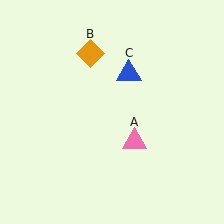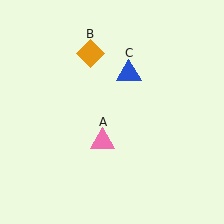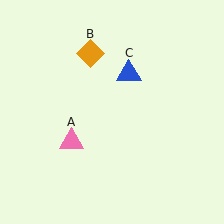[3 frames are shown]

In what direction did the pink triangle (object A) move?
The pink triangle (object A) moved left.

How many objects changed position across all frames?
1 object changed position: pink triangle (object A).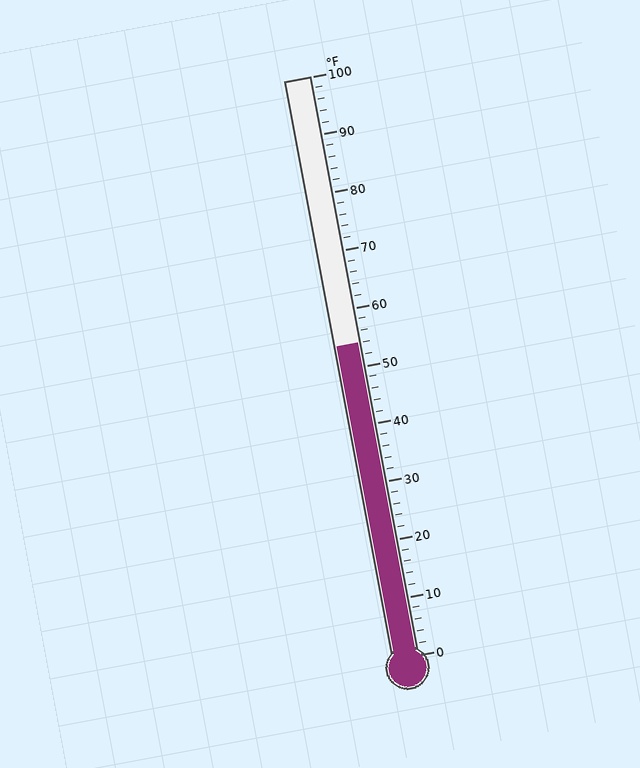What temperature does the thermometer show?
The thermometer shows approximately 54°F.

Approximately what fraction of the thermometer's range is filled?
The thermometer is filled to approximately 55% of its range.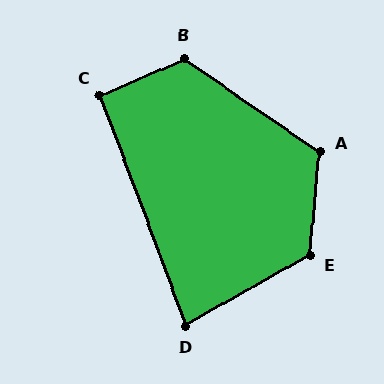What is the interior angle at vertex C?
Approximately 93 degrees (approximately right).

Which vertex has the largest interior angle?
E, at approximately 125 degrees.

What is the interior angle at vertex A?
Approximately 119 degrees (obtuse).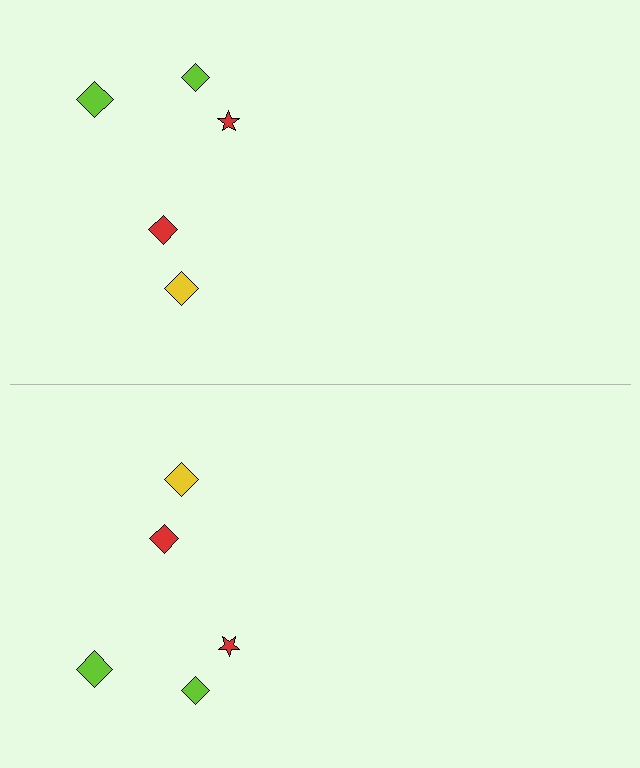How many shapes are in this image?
There are 10 shapes in this image.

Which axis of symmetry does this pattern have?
The pattern has a horizontal axis of symmetry running through the center of the image.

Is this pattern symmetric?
Yes, this pattern has bilateral (reflection) symmetry.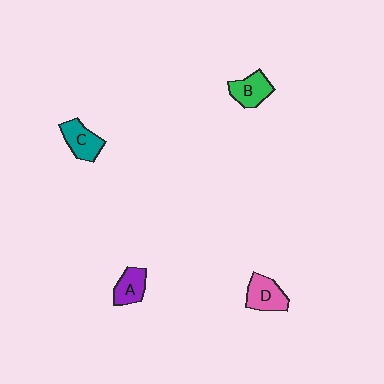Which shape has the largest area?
Shape D (pink).